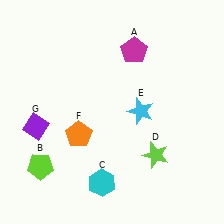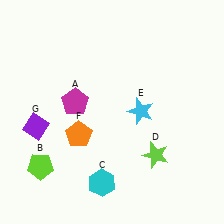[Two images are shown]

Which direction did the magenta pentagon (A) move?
The magenta pentagon (A) moved left.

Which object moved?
The magenta pentagon (A) moved left.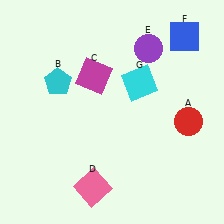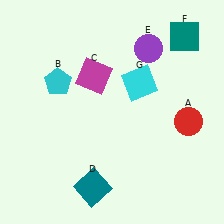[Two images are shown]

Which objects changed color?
D changed from pink to teal. F changed from blue to teal.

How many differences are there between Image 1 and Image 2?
There are 2 differences between the two images.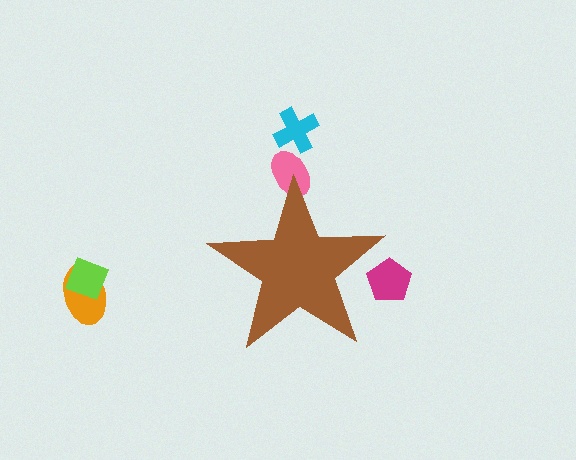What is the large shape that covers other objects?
A brown star.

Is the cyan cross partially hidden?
No, the cyan cross is fully visible.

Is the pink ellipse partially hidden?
Yes, the pink ellipse is partially hidden behind the brown star.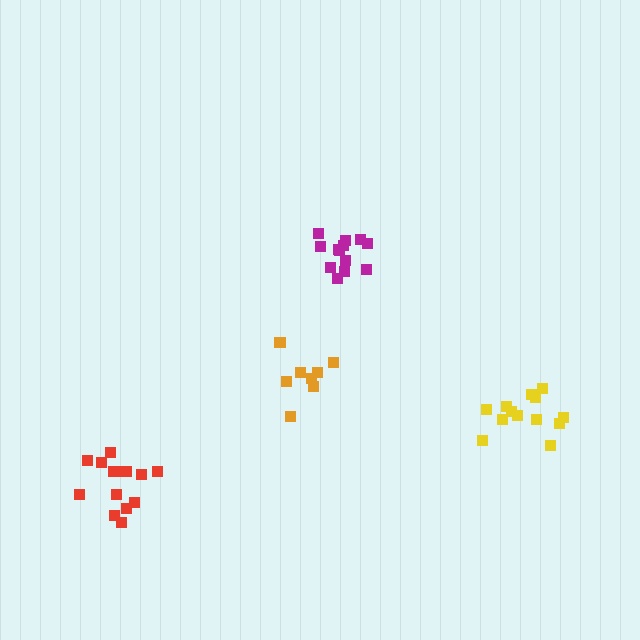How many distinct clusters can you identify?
There are 4 distinct clusters.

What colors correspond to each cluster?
The clusters are colored: yellow, magenta, orange, red.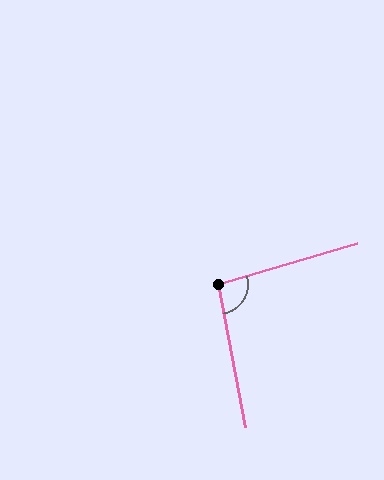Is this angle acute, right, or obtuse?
It is obtuse.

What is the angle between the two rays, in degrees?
Approximately 96 degrees.